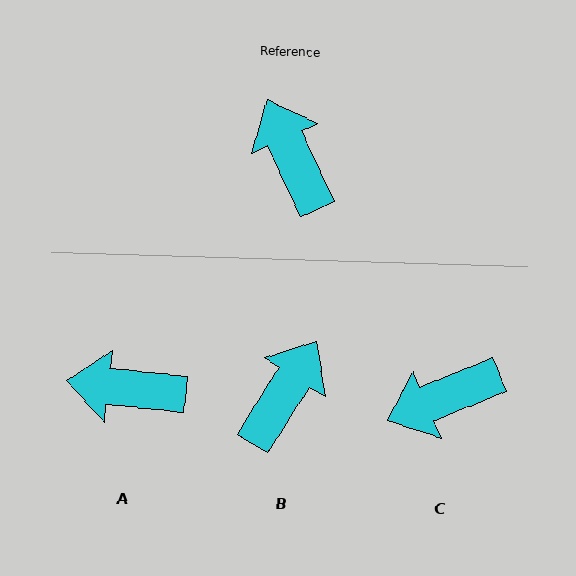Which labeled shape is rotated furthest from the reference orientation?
C, about 88 degrees away.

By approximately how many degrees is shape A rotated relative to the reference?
Approximately 59 degrees counter-clockwise.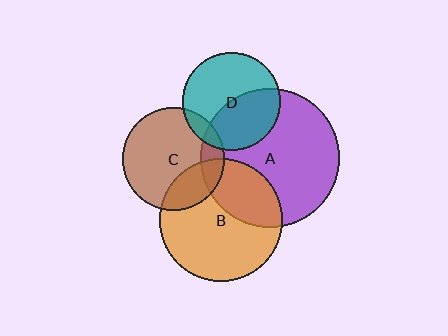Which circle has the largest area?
Circle A (purple).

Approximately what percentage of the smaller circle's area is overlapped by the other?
Approximately 25%.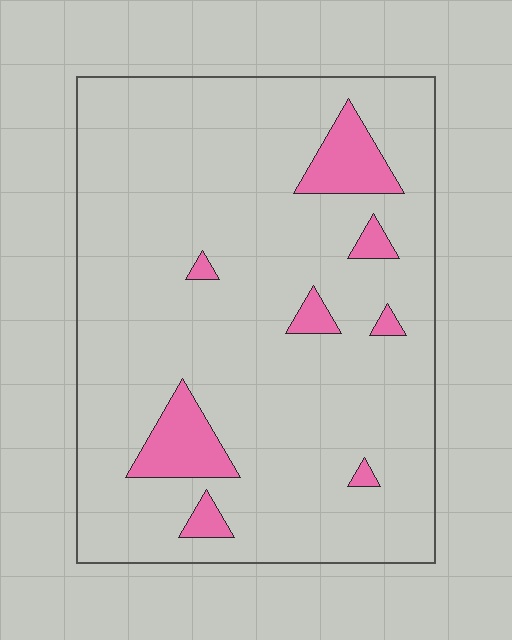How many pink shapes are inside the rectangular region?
8.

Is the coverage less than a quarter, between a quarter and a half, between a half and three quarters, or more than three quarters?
Less than a quarter.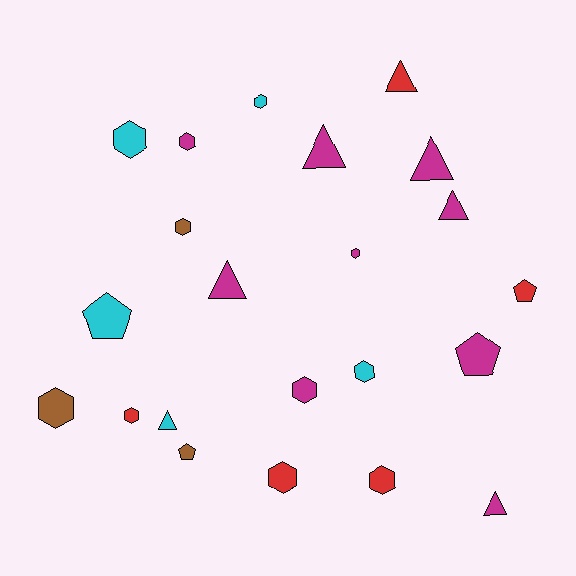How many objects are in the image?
There are 22 objects.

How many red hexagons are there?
There are 3 red hexagons.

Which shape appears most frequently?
Hexagon, with 11 objects.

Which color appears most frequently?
Magenta, with 9 objects.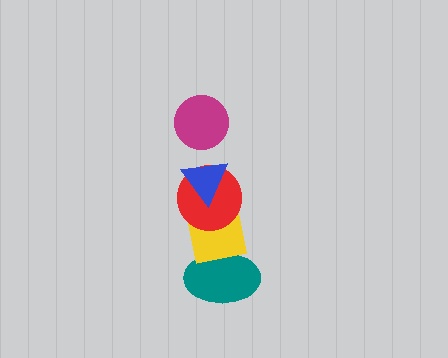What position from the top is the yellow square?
The yellow square is 4th from the top.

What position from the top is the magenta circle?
The magenta circle is 1st from the top.